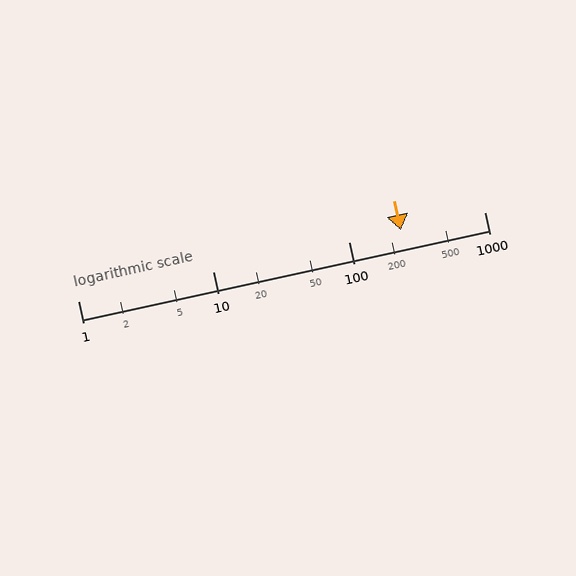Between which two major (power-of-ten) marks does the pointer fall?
The pointer is between 100 and 1000.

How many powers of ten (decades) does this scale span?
The scale spans 3 decades, from 1 to 1000.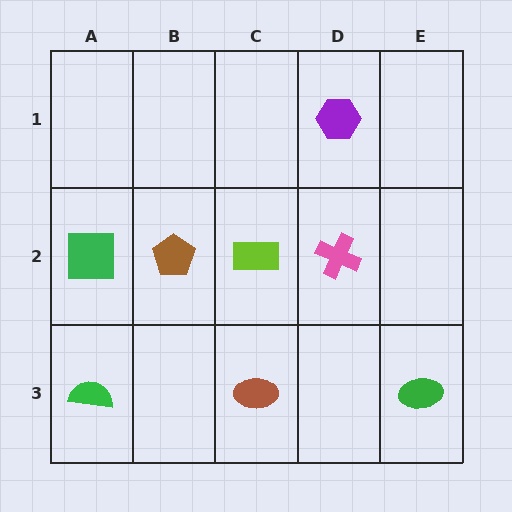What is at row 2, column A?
A green square.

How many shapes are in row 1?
1 shape.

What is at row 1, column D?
A purple hexagon.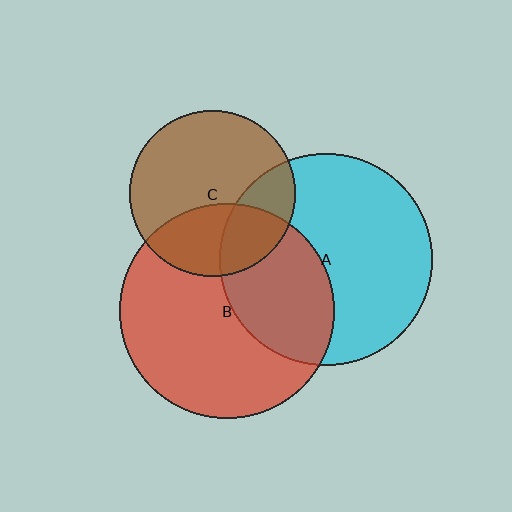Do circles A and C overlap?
Yes.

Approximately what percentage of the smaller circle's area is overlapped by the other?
Approximately 25%.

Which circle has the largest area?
Circle B (red).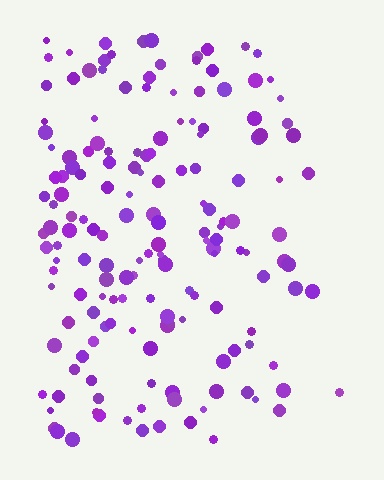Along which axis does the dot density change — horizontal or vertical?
Horizontal.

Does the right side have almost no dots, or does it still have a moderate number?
Still a moderate number, just noticeably fewer than the left.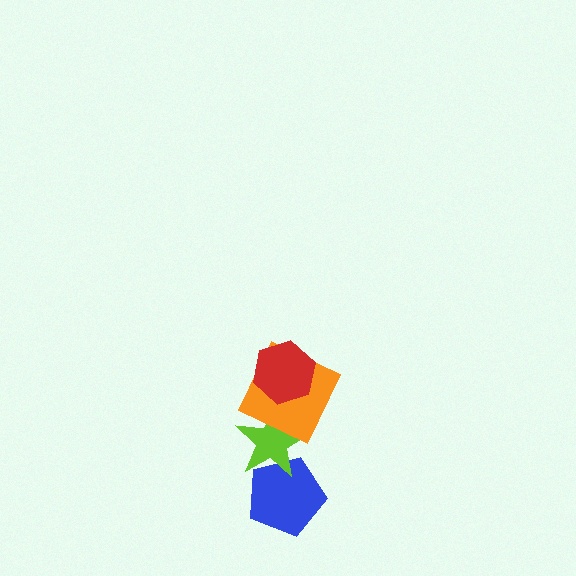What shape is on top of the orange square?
The red hexagon is on top of the orange square.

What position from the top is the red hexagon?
The red hexagon is 1st from the top.